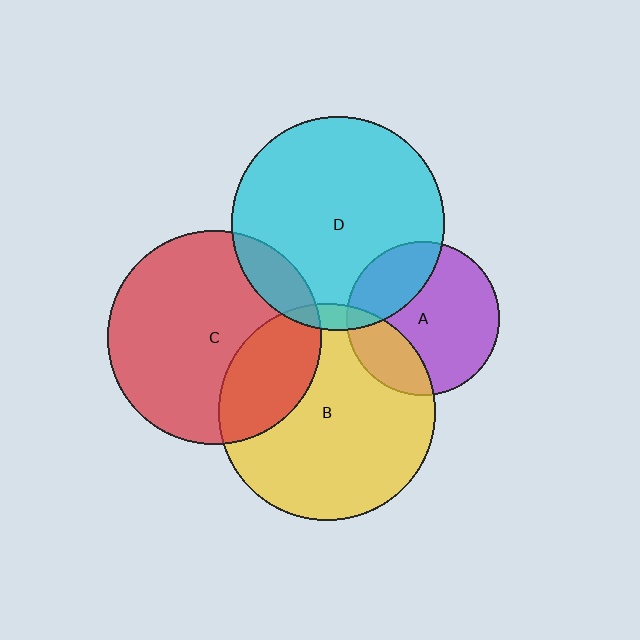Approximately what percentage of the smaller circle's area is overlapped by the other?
Approximately 10%.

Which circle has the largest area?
Circle B (yellow).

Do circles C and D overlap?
Yes.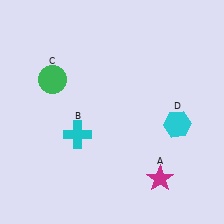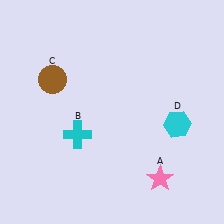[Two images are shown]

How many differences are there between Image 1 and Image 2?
There are 2 differences between the two images.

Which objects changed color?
A changed from magenta to pink. C changed from green to brown.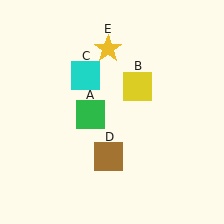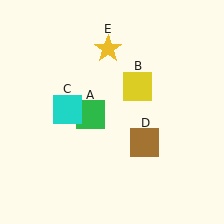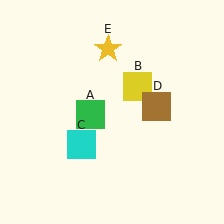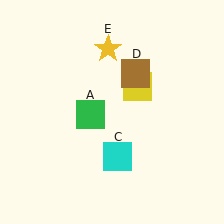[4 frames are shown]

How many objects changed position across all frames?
2 objects changed position: cyan square (object C), brown square (object D).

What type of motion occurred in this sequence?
The cyan square (object C), brown square (object D) rotated counterclockwise around the center of the scene.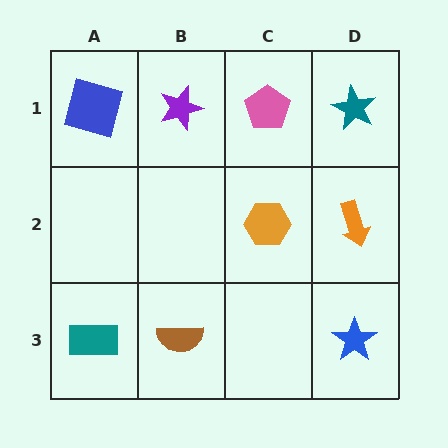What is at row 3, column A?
A teal rectangle.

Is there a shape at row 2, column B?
No, that cell is empty.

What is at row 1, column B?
A purple star.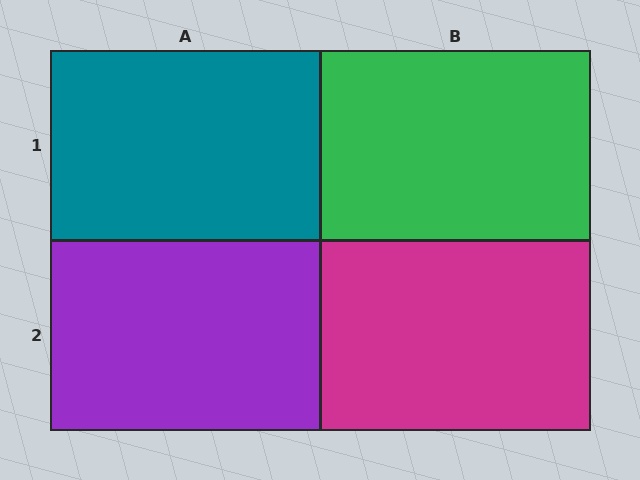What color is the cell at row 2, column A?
Purple.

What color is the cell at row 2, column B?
Magenta.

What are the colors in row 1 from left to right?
Teal, green.